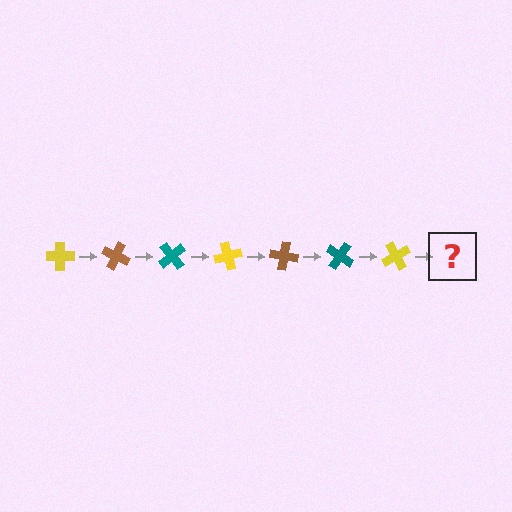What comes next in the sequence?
The next element should be a brown cross, rotated 175 degrees from the start.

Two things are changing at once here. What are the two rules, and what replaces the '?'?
The two rules are that it rotates 25 degrees each step and the color cycles through yellow, brown, and teal. The '?' should be a brown cross, rotated 175 degrees from the start.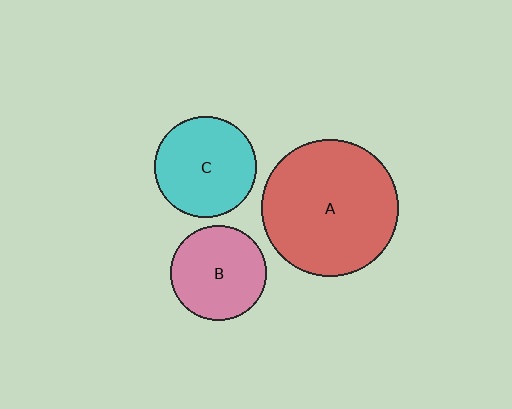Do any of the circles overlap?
No, none of the circles overlap.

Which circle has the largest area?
Circle A (red).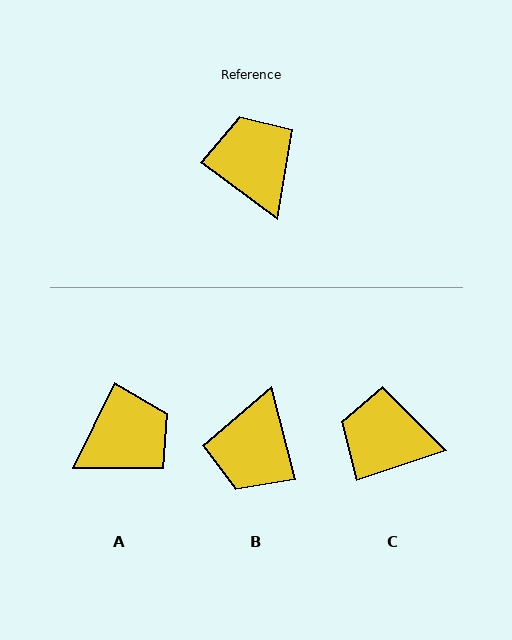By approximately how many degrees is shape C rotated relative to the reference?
Approximately 55 degrees counter-clockwise.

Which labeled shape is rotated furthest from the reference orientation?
B, about 140 degrees away.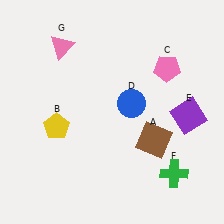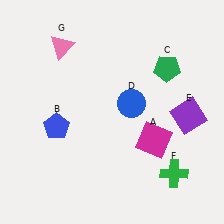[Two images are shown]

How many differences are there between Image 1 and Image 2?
There are 3 differences between the two images.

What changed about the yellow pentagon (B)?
In Image 1, B is yellow. In Image 2, it changed to blue.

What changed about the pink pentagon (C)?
In Image 1, C is pink. In Image 2, it changed to green.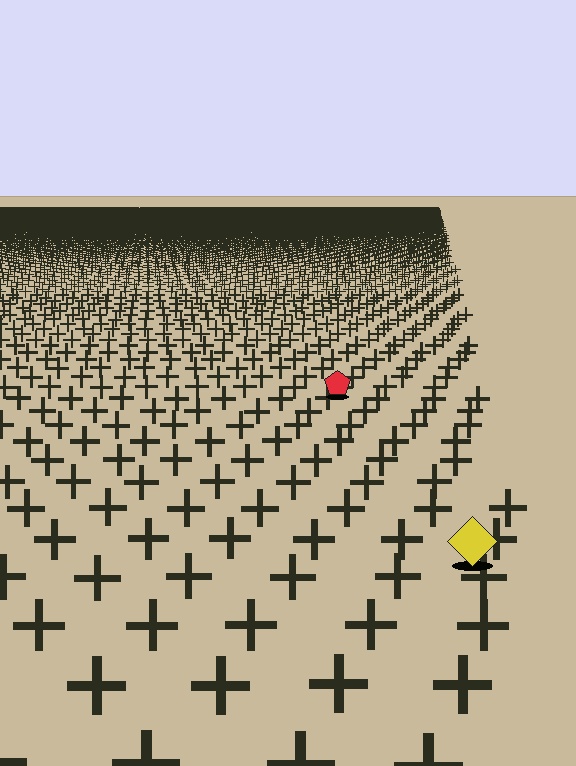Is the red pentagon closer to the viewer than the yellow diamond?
No. The yellow diamond is closer — you can tell from the texture gradient: the ground texture is coarser near it.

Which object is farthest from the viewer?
The red pentagon is farthest from the viewer. It appears smaller and the ground texture around it is denser.